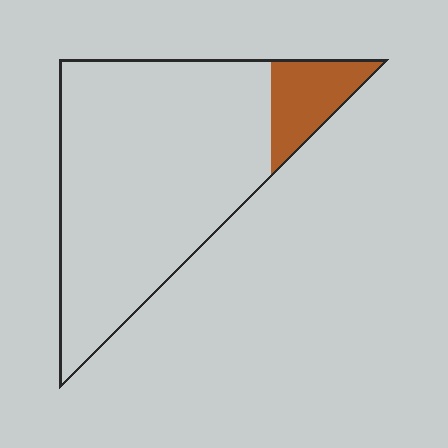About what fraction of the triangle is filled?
About one eighth (1/8).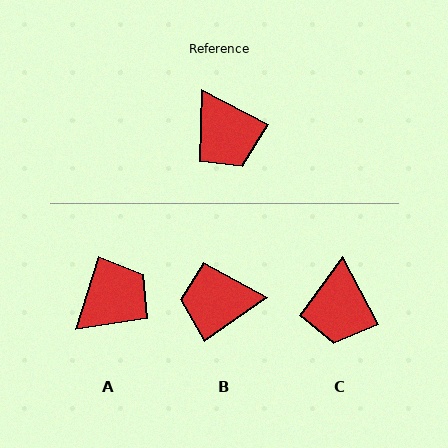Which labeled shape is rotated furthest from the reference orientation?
B, about 117 degrees away.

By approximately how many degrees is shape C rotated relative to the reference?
Approximately 34 degrees clockwise.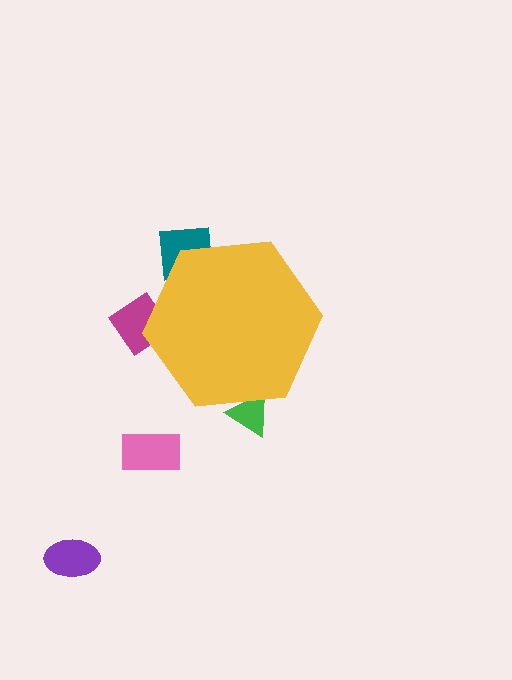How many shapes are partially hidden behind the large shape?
3 shapes are partially hidden.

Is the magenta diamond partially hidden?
Yes, the magenta diamond is partially hidden behind the yellow hexagon.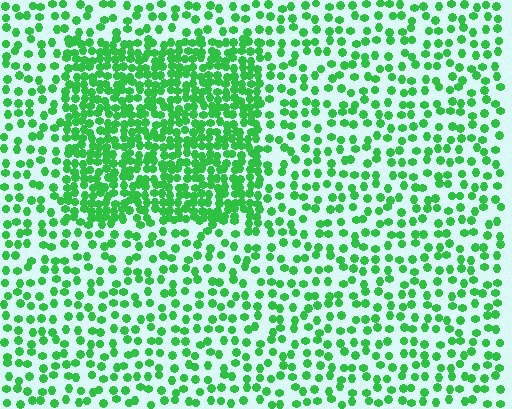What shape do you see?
I see a rectangle.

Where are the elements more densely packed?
The elements are more densely packed inside the rectangle boundary.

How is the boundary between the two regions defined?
The boundary is defined by a change in element density (approximately 2.3x ratio). All elements are the same color, size, and shape.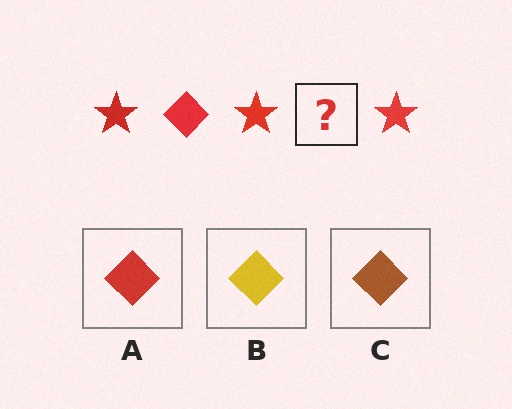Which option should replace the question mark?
Option A.